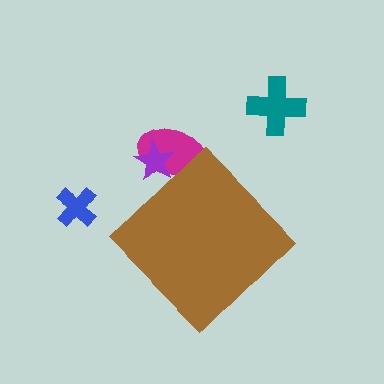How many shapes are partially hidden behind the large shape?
2 shapes are partially hidden.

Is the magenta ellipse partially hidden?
Yes, the magenta ellipse is partially hidden behind the brown diamond.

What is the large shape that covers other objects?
A brown diamond.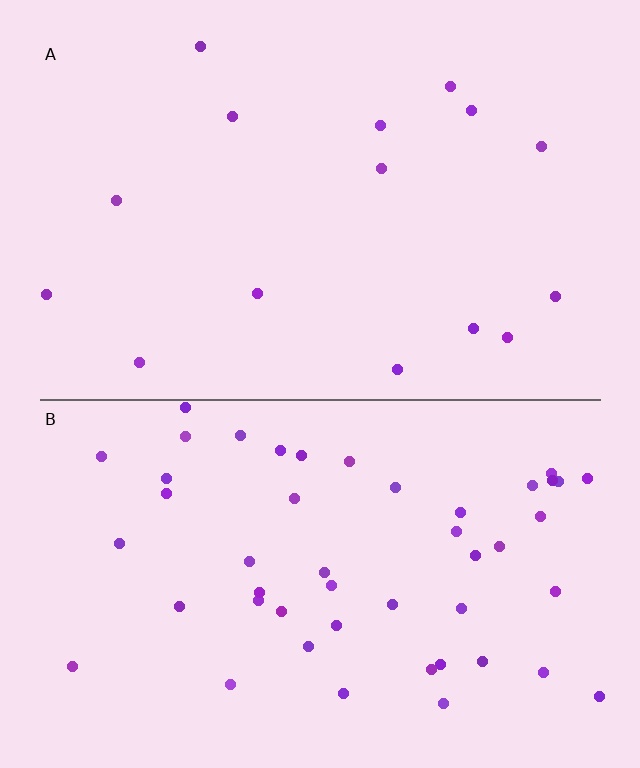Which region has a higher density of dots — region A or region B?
B (the bottom).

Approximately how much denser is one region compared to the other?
Approximately 3.1× — region B over region A.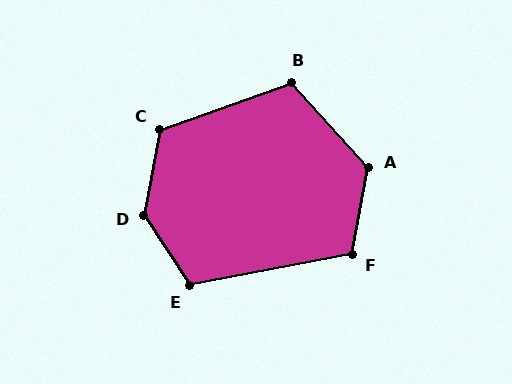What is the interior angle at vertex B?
Approximately 113 degrees (obtuse).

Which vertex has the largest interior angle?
D, at approximately 136 degrees.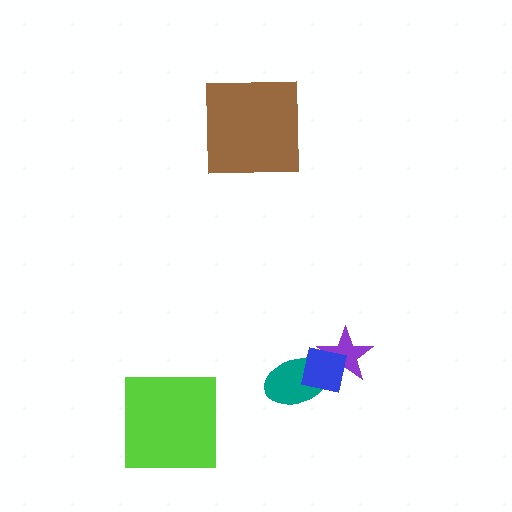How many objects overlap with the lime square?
0 objects overlap with the lime square.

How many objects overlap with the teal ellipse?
2 objects overlap with the teal ellipse.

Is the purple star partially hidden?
Yes, it is partially covered by another shape.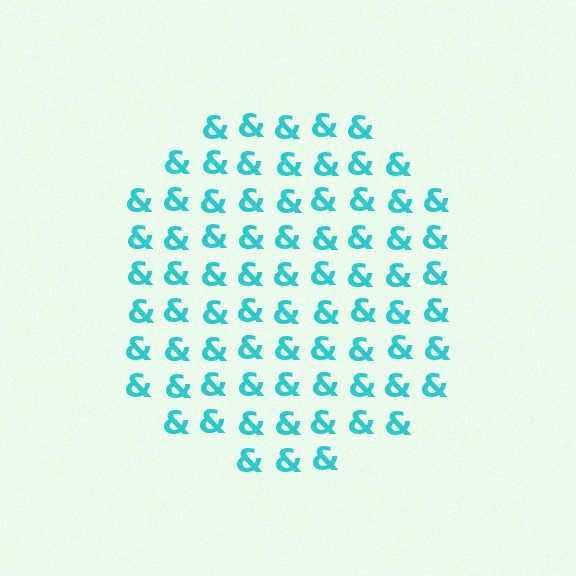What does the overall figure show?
The overall figure shows a circle.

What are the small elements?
The small elements are ampersands.